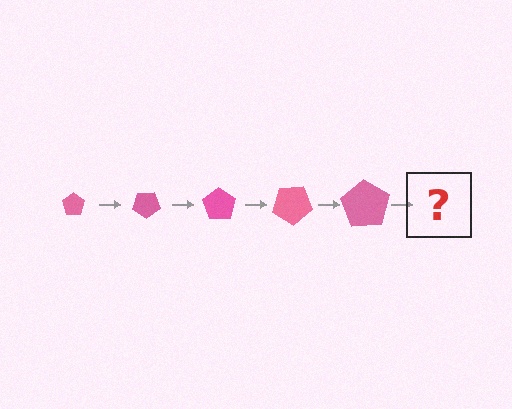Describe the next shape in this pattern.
It should be a pentagon, larger than the previous one and rotated 175 degrees from the start.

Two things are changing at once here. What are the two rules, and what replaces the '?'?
The two rules are that the pentagon grows larger each step and it rotates 35 degrees each step. The '?' should be a pentagon, larger than the previous one and rotated 175 degrees from the start.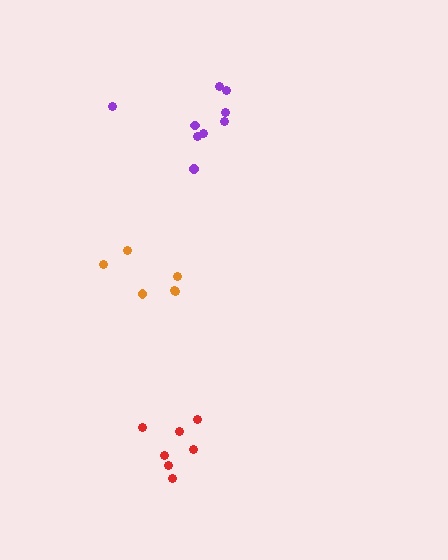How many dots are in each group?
Group 1: 9 dots, Group 2: 7 dots, Group 3: 6 dots (22 total).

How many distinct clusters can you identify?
There are 3 distinct clusters.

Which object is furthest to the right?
The purple cluster is rightmost.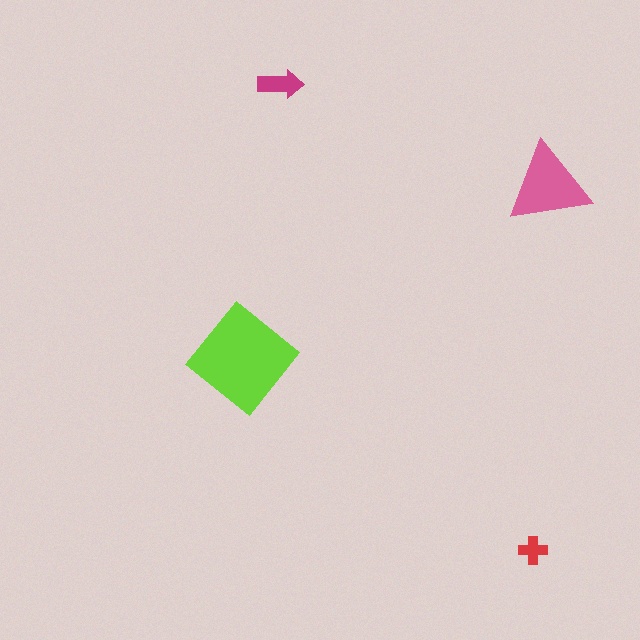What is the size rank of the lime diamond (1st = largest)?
1st.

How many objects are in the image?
There are 4 objects in the image.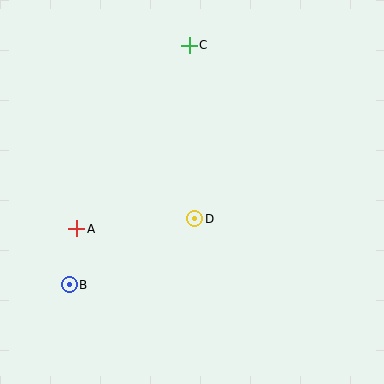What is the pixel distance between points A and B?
The distance between A and B is 56 pixels.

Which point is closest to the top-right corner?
Point C is closest to the top-right corner.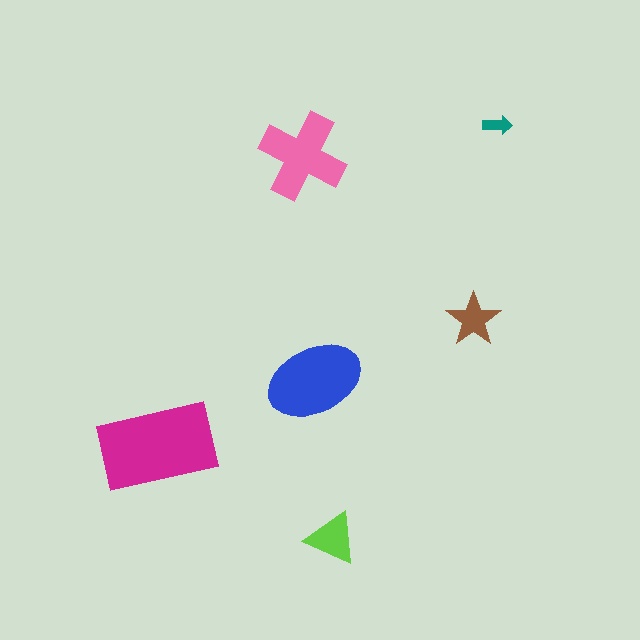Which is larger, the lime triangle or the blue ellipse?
The blue ellipse.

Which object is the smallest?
The teal arrow.